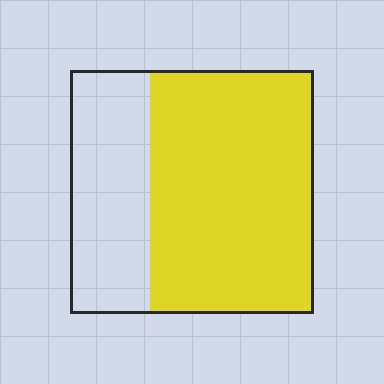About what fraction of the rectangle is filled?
About two thirds (2/3).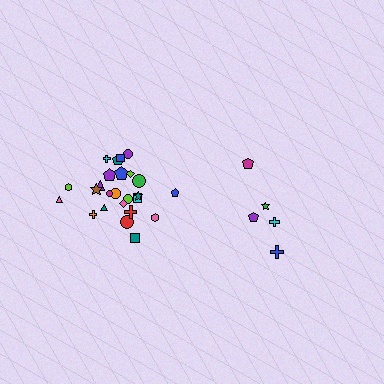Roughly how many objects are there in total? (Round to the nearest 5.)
Roughly 30 objects in total.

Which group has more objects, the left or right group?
The left group.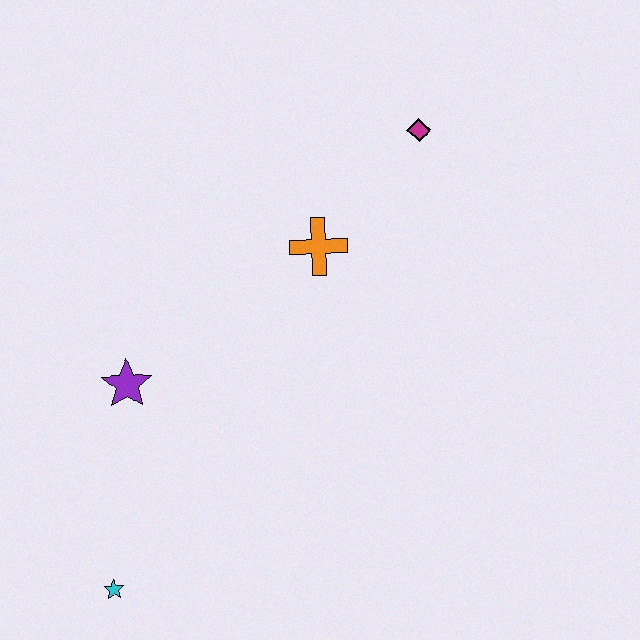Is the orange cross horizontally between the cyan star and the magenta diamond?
Yes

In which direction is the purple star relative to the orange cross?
The purple star is to the left of the orange cross.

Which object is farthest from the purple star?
The magenta diamond is farthest from the purple star.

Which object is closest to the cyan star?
The purple star is closest to the cyan star.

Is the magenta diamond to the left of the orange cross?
No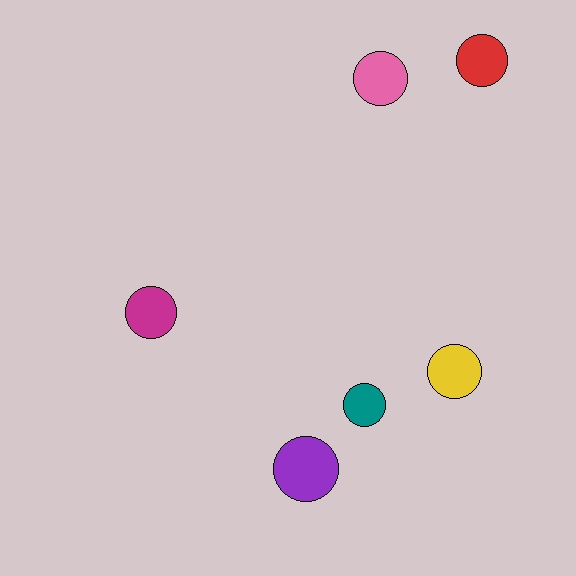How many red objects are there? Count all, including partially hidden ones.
There is 1 red object.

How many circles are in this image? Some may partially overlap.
There are 6 circles.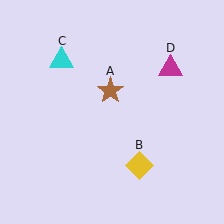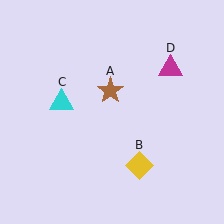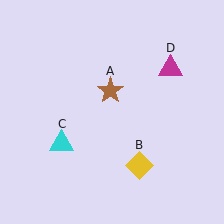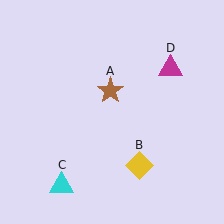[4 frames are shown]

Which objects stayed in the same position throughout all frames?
Brown star (object A) and yellow diamond (object B) and magenta triangle (object D) remained stationary.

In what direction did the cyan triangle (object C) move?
The cyan triangle (object C) moved down.